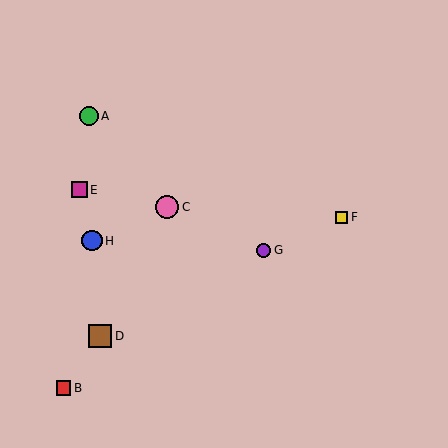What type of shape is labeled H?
Shape H is a blue circle.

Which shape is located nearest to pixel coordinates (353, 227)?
The yellow square (labeled F) at (342, 217) is nearest to that location.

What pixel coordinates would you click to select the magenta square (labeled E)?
Click at (79, 190) to select the magenta square E.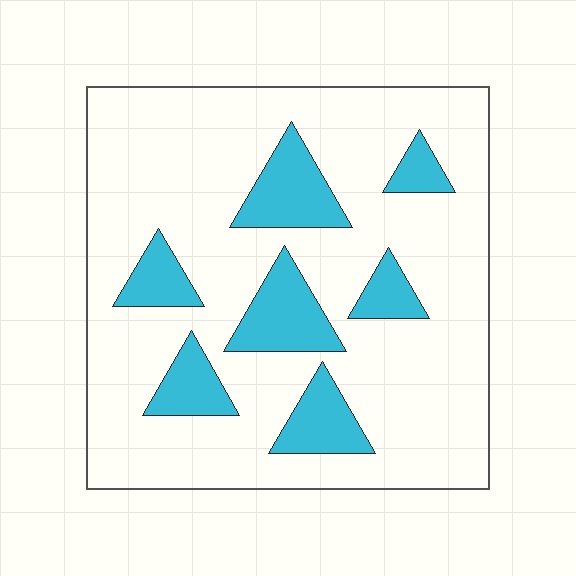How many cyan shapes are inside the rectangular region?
7.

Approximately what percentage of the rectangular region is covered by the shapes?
Approximately 20%.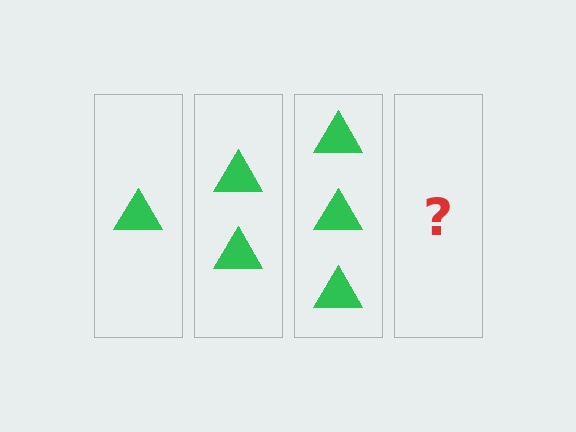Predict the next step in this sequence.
The next step is 4 triangles.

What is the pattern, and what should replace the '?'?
The pattern is that each step adds one more triangle. The '?' should be 4 triangles.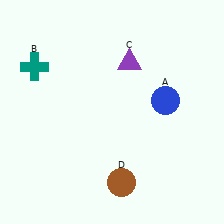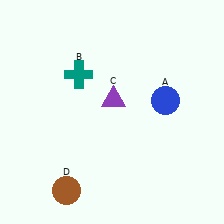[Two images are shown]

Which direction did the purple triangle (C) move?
The purple triangle (C) moved down.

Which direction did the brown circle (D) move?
The brown circle (D) moved left.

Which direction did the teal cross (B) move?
The teal cross (B) moved right.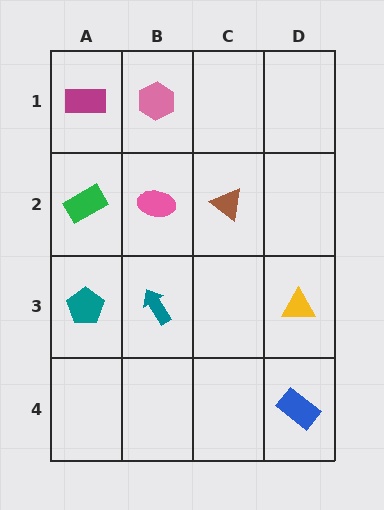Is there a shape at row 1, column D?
No, that cell is empty.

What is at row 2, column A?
A green rectangle.